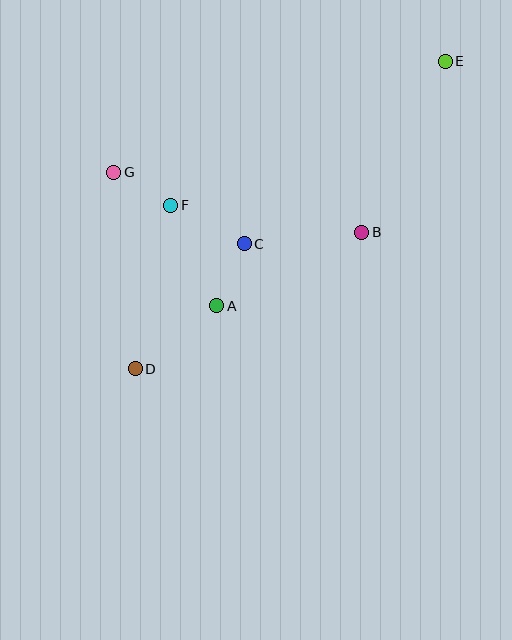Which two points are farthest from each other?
Points D and E are farthest from each other.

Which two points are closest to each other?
Points F and G are closest to each other.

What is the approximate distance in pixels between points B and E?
The distance between B and E is approximately 190 pixels.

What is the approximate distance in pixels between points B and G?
The distance between B and G is approximately 255 pixels.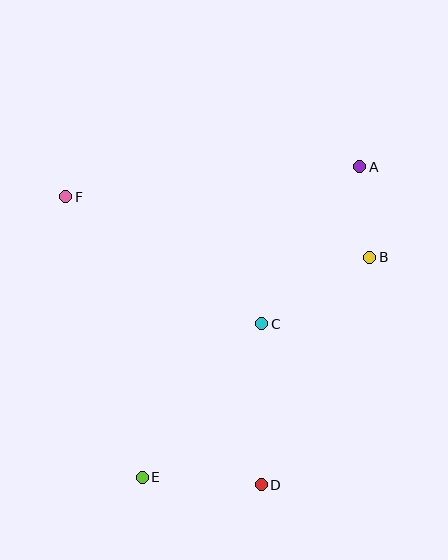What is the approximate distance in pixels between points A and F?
The distance between A and F is approximately 295 pixels.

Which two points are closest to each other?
Points A and B are closest to each other.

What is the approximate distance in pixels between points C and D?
The distance between C and D is approximately 161 pixels.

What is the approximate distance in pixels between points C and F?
The distance between C and F is approximately 233 pixels.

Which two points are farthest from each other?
Points A and E are farthest from each other.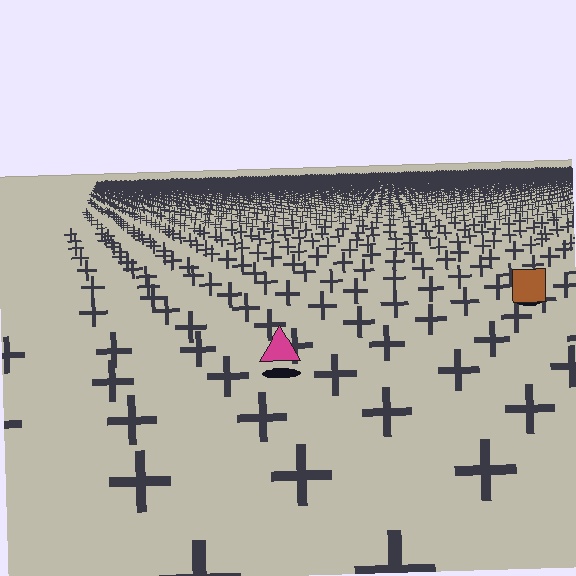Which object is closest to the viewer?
The magenta triangle is closest. The texture marks near it are larger and more spread out.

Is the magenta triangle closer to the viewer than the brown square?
Yes. The magenta triangle is closer — you can tell from the texture gradient: the ground texture is coarser near it.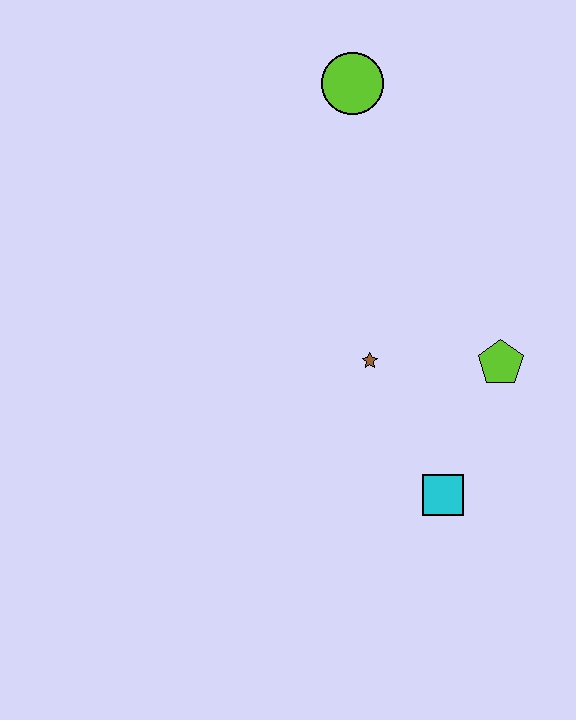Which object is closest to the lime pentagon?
The brown star is closest to the lime pentagon.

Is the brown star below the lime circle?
Yes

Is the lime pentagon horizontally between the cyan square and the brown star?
No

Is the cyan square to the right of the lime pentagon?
No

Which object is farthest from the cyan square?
The lime circle is farthest from the cyan square.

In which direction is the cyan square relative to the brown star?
The cyan square is below the brown star.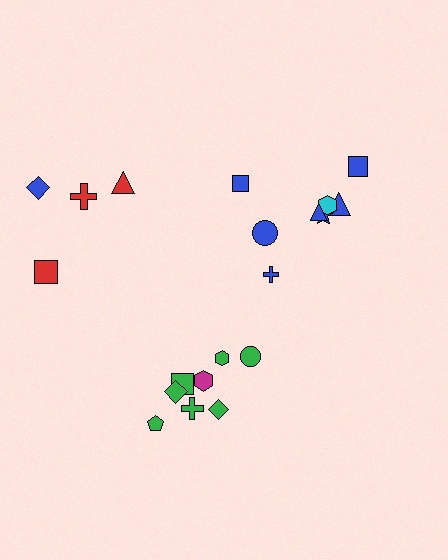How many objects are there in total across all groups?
There are 20 objects.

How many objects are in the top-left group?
There are 4 objects.